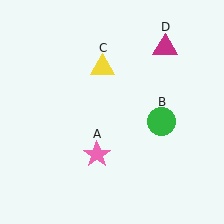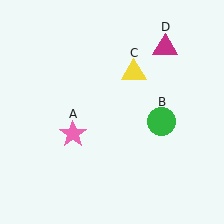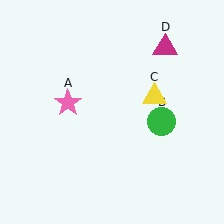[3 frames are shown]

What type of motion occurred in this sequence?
The pink star (object A), yellow triangle (object C) rotated clockwise around the center of the scene.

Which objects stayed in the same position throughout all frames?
Green circle (object B) and magenta triangle (object D) remained stationary.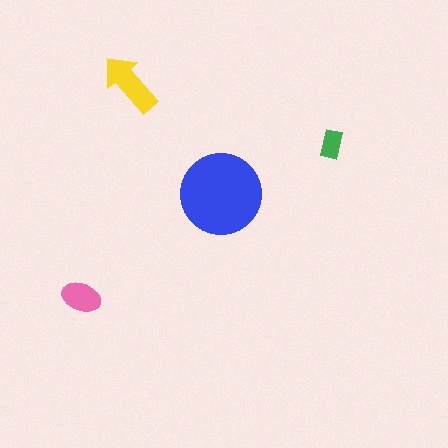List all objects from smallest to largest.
The green rectangle, the pink ellipse, the yellow arrow, the blue circle.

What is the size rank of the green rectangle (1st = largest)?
4th.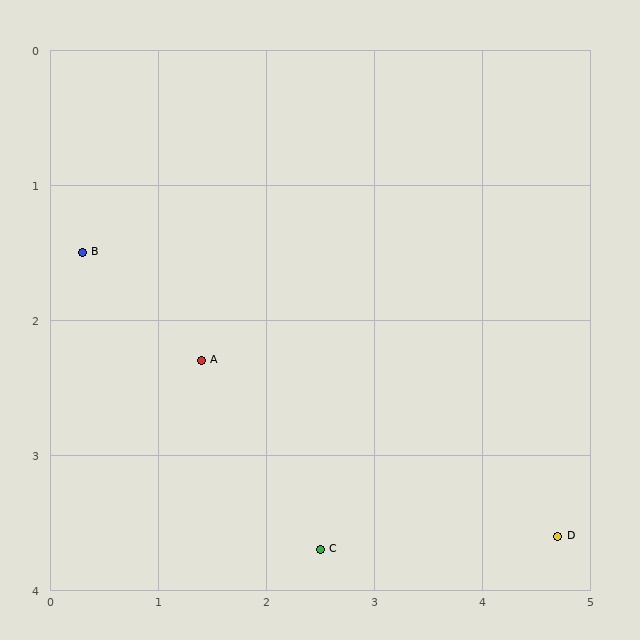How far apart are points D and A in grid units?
Points D and A are about 3.5 grid units apart.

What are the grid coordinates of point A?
Point A is at approximately (1.4, 2.3).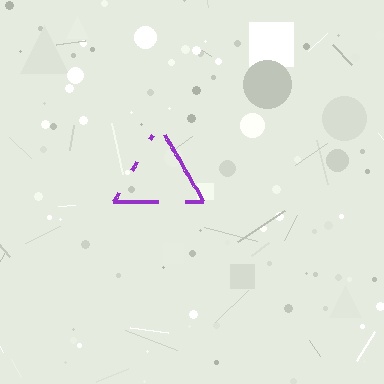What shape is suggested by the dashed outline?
The dashed outline suggests a triangle.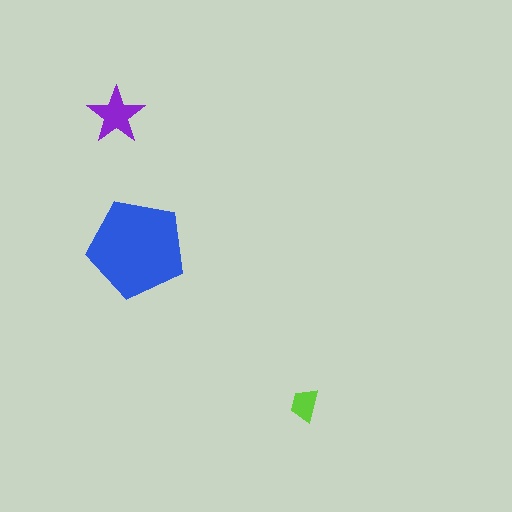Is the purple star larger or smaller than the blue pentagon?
Smaller.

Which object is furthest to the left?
The purple star is leftmost.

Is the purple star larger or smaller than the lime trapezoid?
Larger.